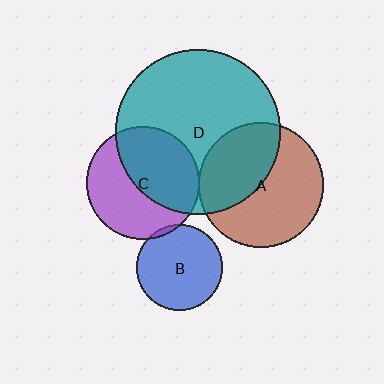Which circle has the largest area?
Circle D (teal).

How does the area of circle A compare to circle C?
Approximately 1.2 times.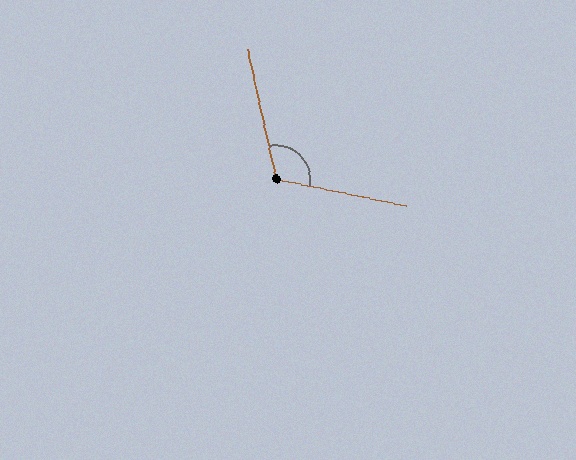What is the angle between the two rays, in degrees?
Approximately 113 degrees.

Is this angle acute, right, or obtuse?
It is obtuse.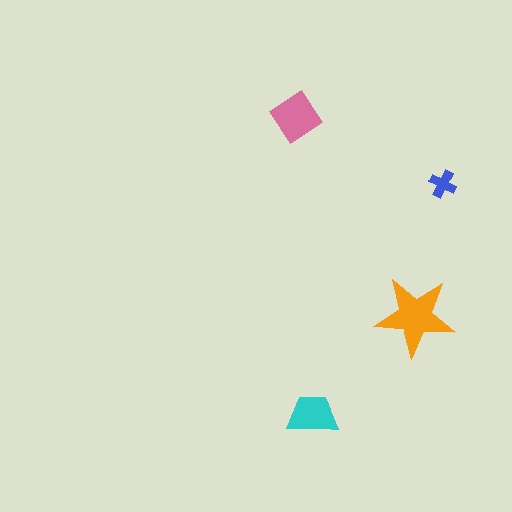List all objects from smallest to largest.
The blue cross, the cyan trapezoid, the pink diamond, the orange star.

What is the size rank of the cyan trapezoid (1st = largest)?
3rd.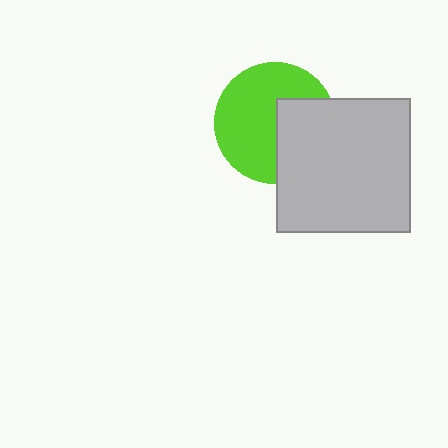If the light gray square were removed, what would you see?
You would see the complete lime circle.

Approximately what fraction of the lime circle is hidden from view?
Roughly 37% of the lime circle is hidden behind the light gray square.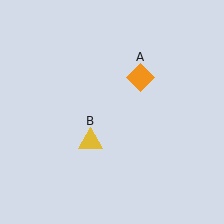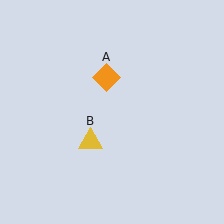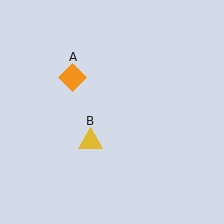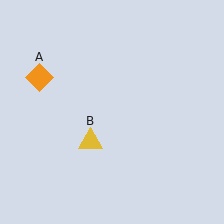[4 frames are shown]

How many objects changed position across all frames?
1 object changed position: orange diamond (object A).